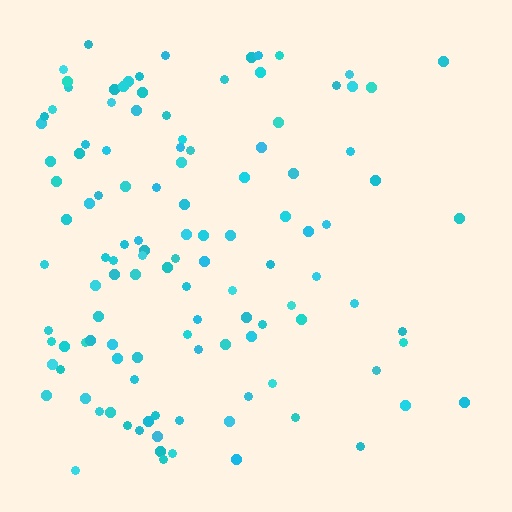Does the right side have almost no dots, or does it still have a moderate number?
Still a moderate number, just noticeably fewer than the left.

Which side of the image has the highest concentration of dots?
The left.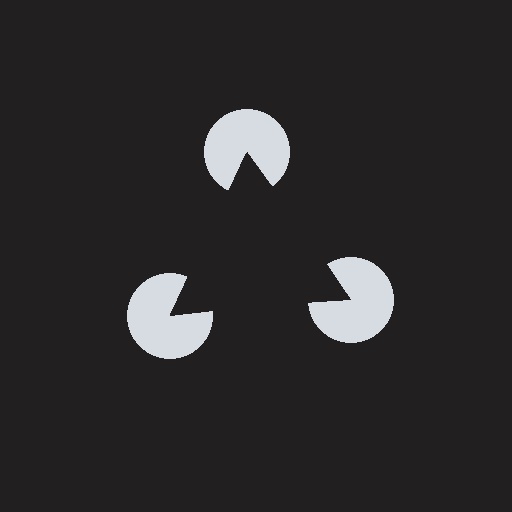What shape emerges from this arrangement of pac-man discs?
An illusory triangle — its edges are inferred from the aligned wedge cuts in the pac-man discs, not physically drawn.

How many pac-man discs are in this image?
There are 3 — one at each vertex of the illusory triangle.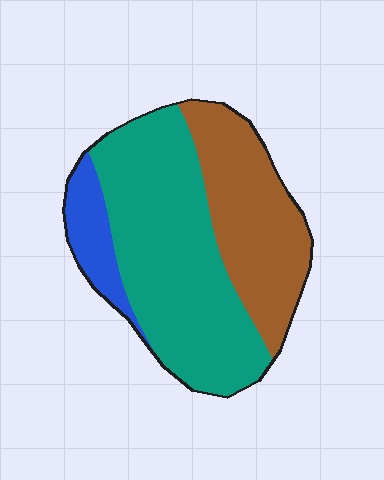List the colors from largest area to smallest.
From largest to smallest: teal, brown, blue.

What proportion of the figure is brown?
Brown covers about 35% of the figure.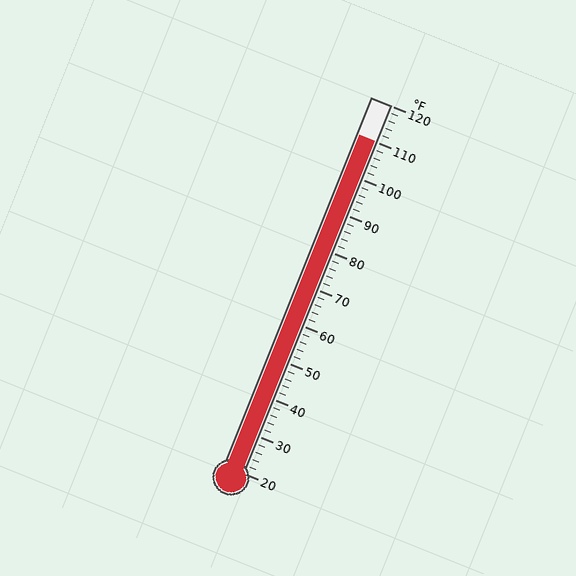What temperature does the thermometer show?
The thermometer shows approximately 110°F.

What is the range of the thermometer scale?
The thermometer scale ranges from 20°F to 120°F.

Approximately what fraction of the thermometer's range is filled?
The thermometer is filled to approximately 90% of its range.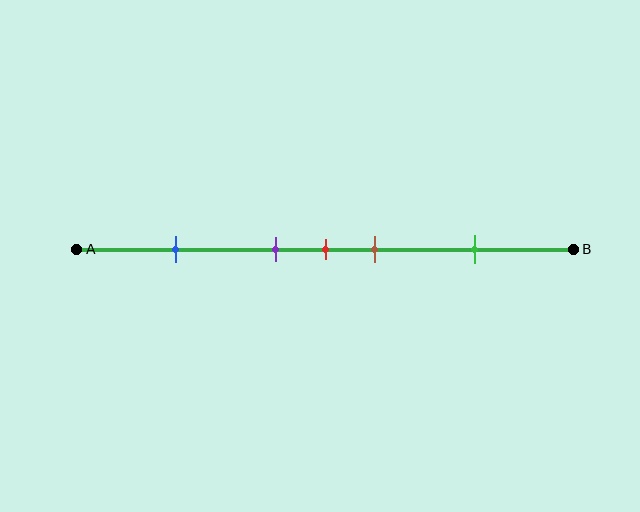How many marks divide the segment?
There are 5 marks dividing the segment.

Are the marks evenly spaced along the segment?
No, the marks are not evenly spaced.